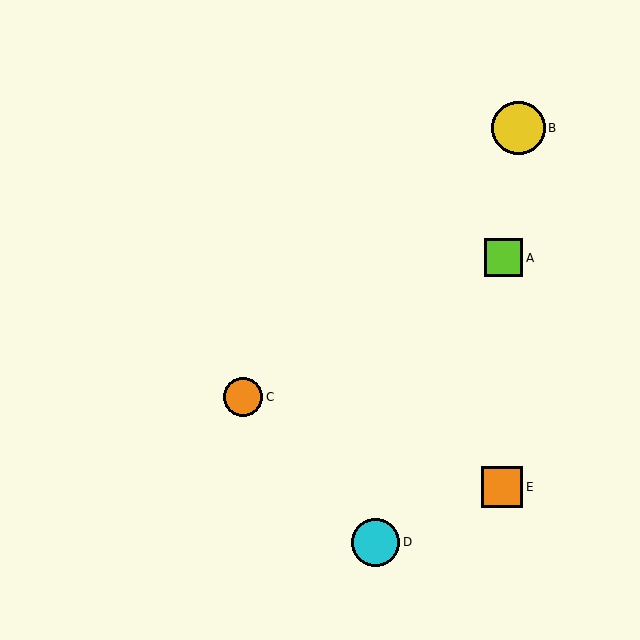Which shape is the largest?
The yellow circle (labeled B) is the largest.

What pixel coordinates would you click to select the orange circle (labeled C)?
Click at (243, 397) to select the orange circle C.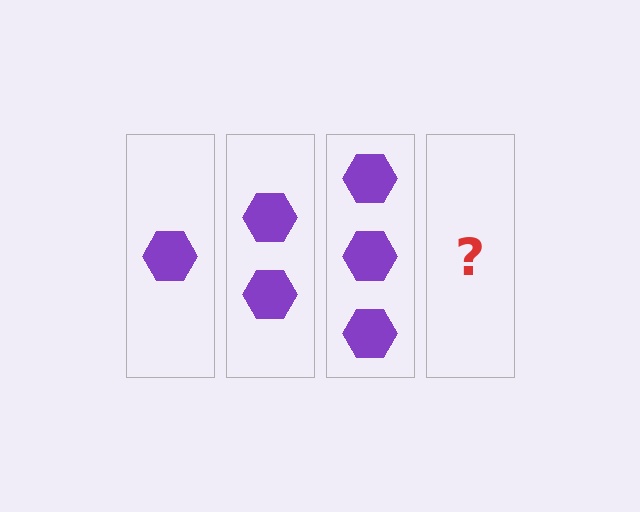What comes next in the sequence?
The next element should be 4 hexagons.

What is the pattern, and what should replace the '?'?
The pattern is that each step adds one more hexagon. The '?' should be 4 hexagons.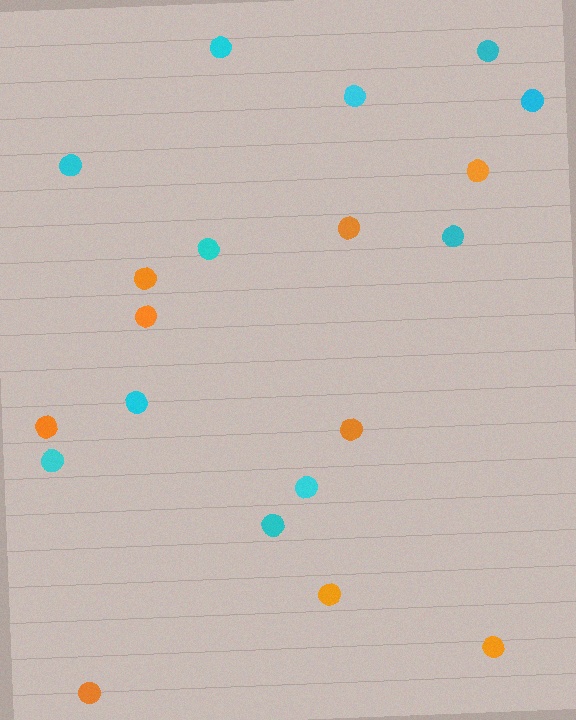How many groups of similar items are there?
There are 2 groups: one group of cyan circles (11) and one group of orange circles (9).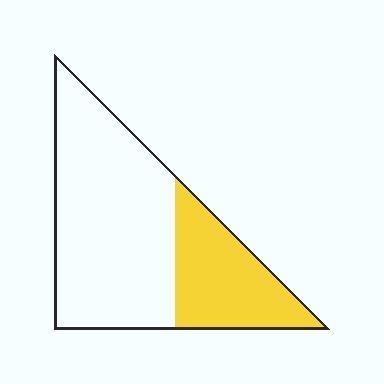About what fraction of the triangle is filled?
About one third (1/3).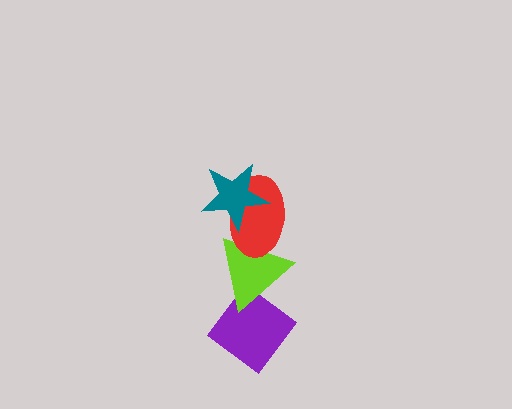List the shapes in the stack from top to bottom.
From top to bottom: the teal star, the red ellipse, the lime triangle, the purple diamond.